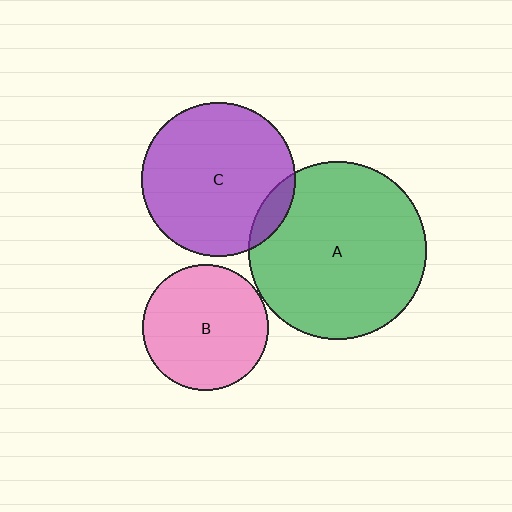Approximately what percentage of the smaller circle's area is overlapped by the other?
Approximately 10%.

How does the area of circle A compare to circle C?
Approximately 1.3 times.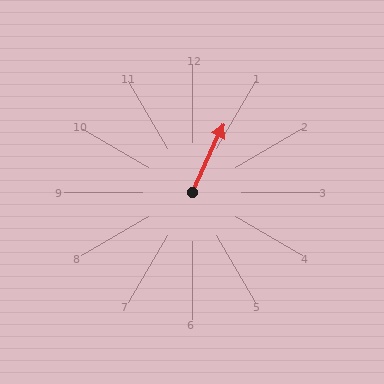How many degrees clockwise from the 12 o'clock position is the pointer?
Approximately 25 degrees.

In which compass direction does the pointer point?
Northeast.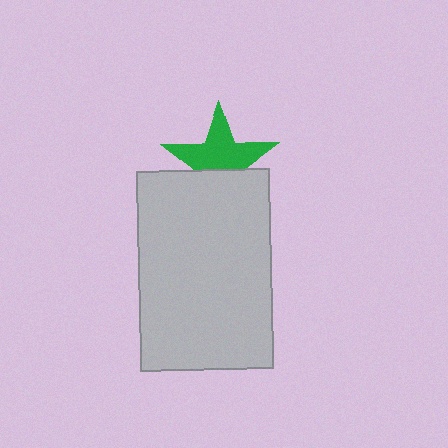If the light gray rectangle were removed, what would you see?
You would see the complete green star.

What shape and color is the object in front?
The object in front is a light gray rectangle.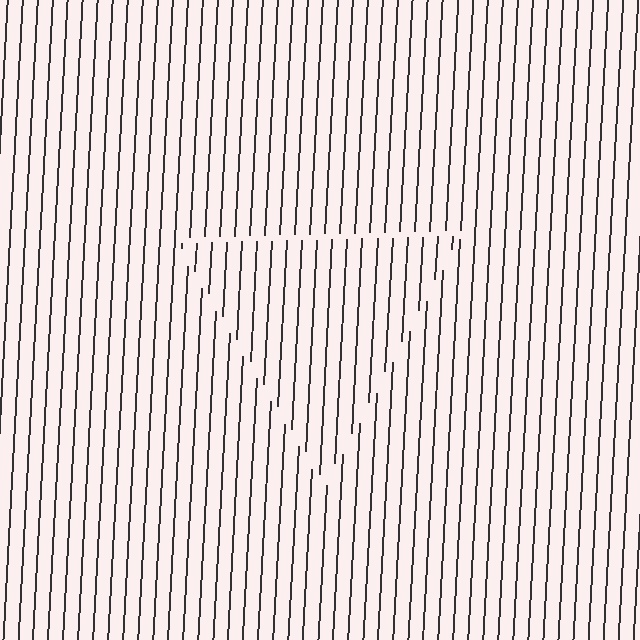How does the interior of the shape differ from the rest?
The interior of the shape contains the same grating, shifted by half a period — the contour is defined by the phase discontinuity where line-ends from the inner and outer gratings abut.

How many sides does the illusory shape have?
3 sides — the line-ends trace a triangle.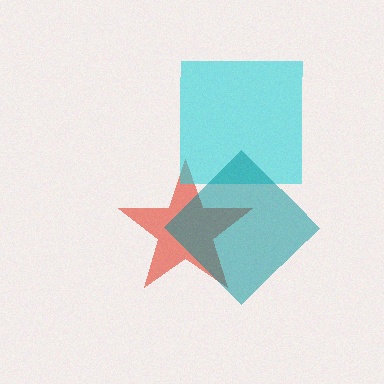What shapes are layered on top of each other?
The layered shapes are: a red star, a cyan square, a teal diamond.